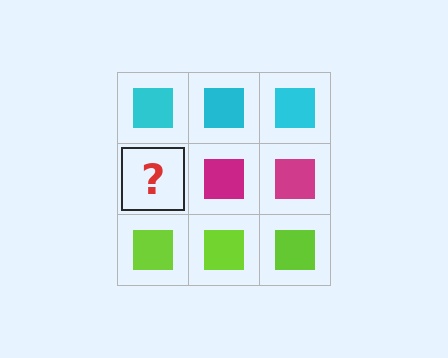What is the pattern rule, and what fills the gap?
The rule is that each row has a consistent color. The gap should be filled with a magenta square.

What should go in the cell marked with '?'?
The missing cell should contain a magenta square.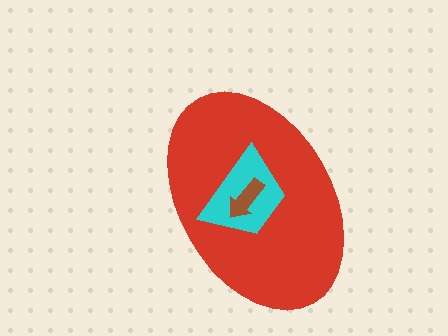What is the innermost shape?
The brown arrow.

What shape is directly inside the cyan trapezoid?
The brown arrow.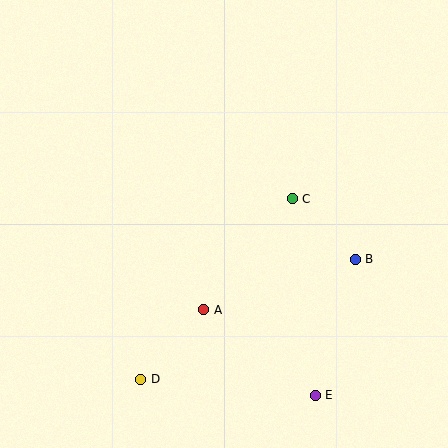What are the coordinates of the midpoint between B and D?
The midpoint between B and D is at (248, 319).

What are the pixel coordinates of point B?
Point B is at (355, 259).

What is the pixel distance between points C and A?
The distance between C and A is 142 pixels.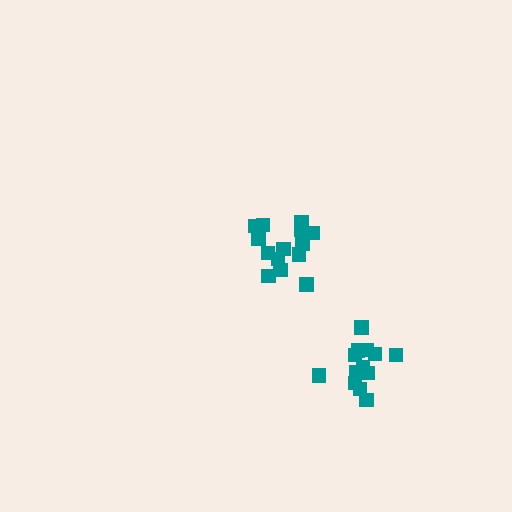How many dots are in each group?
Group 1: 15 dots, Group 2: 13 dots (28 total).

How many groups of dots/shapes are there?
There are 2 groups.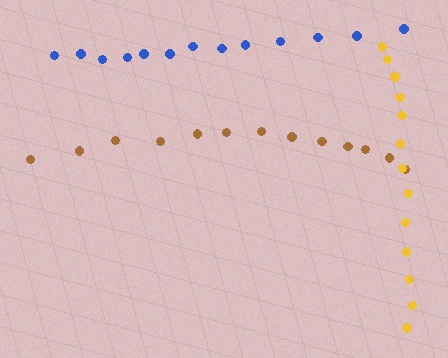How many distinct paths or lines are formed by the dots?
There are 3 distinct paths.